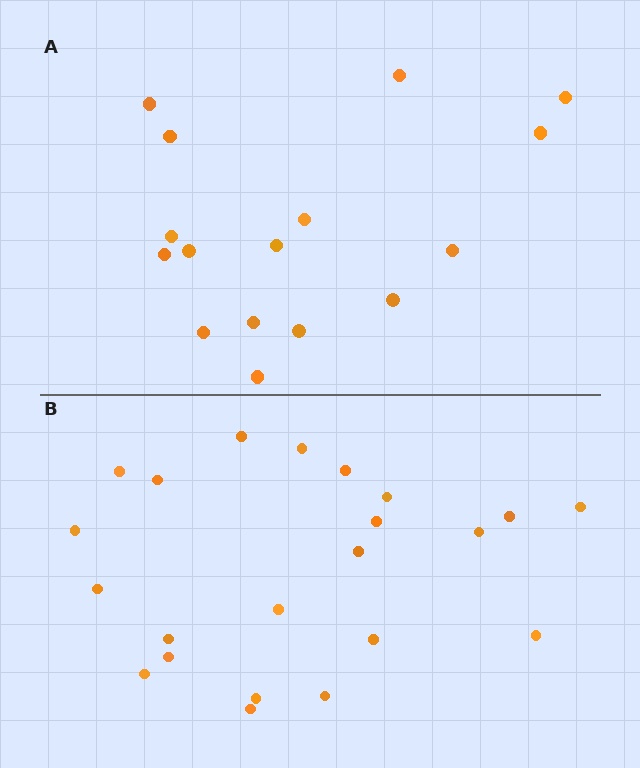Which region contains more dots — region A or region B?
Region B (the bottom region) has more dots.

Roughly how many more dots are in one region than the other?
Region B has about 6 more dots than region A.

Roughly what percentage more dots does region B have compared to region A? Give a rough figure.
About 40% more.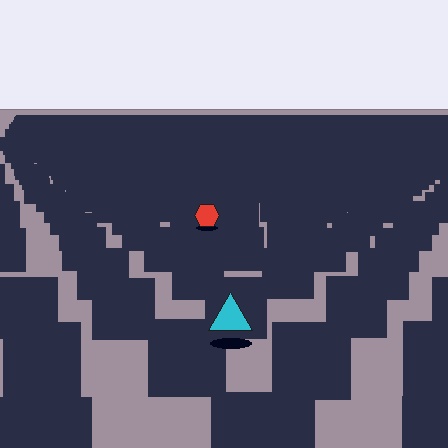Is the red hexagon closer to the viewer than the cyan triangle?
No. The cyan triangle is closer — you can tell from the texture gradient: the ground texture is coarser near it.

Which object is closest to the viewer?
The cyan triangle is closest. The texture marks near it are larger and more spread out.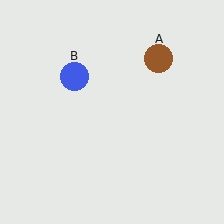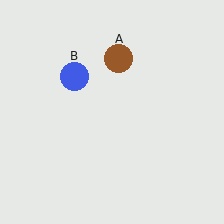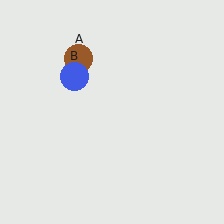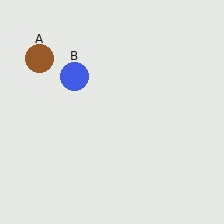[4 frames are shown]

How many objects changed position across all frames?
1 object changed position: brown circle (object A).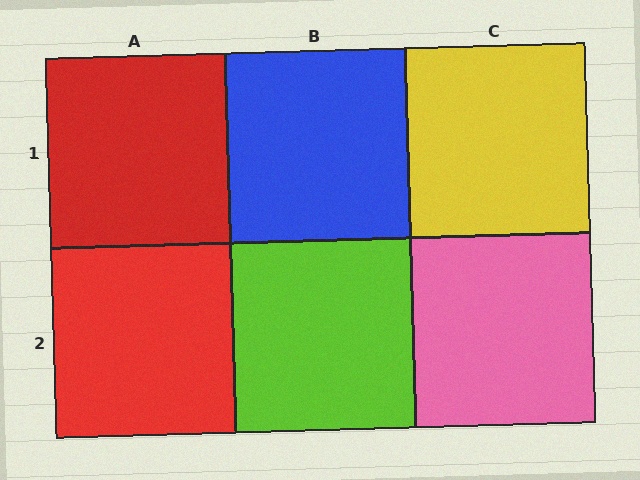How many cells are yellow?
1 cell is yellow.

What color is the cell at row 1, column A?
Red.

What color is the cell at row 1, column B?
Blue.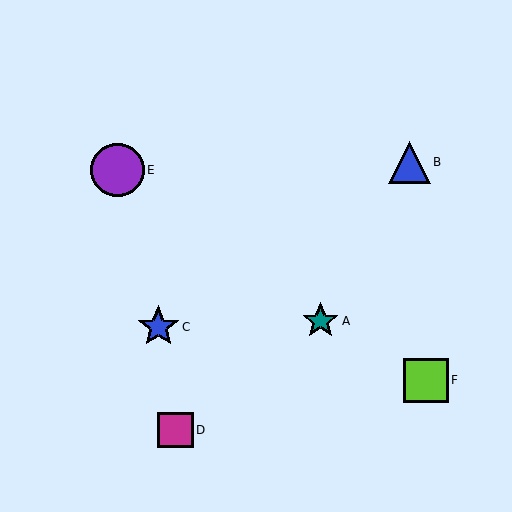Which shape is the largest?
The purple circle (labeled E) is the largest.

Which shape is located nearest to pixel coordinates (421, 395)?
The lime square (labeled F) at (426, 380) is nearest to that location.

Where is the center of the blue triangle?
The center of the blue triangle is at (409, 162).